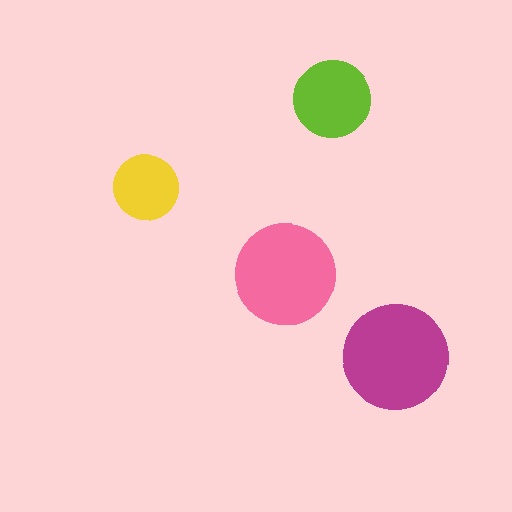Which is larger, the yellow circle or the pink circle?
The pink one.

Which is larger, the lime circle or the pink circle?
The pink one.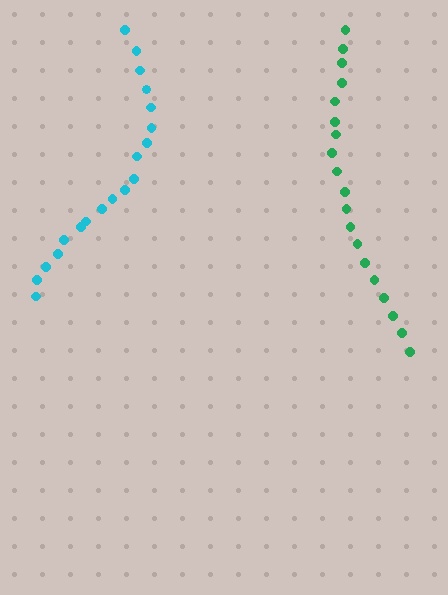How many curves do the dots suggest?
There are 2 distinct paths.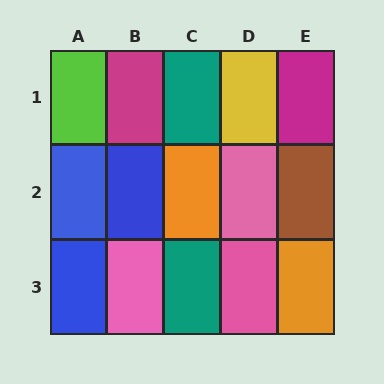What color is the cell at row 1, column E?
Magenta.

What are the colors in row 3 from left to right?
Blue, pink, teal, pink, orange.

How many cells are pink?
3 cells are pink.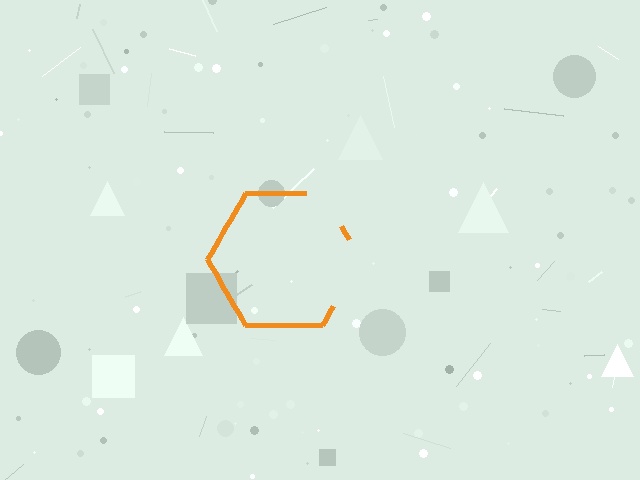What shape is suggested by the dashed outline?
The dashed outline suggests a hexagon.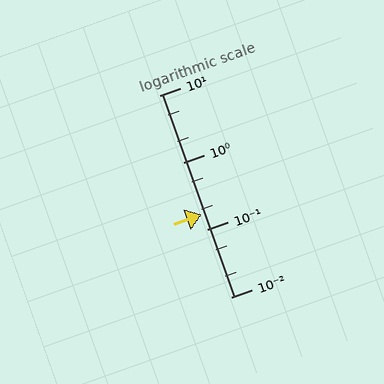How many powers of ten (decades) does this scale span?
The scale spans 3 decades, from 0.01 to 10.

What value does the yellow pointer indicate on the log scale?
The pointer indicates approximately 0.17.